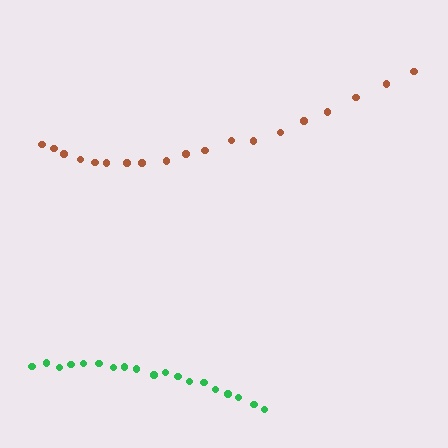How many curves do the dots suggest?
There are 2 distinct paths.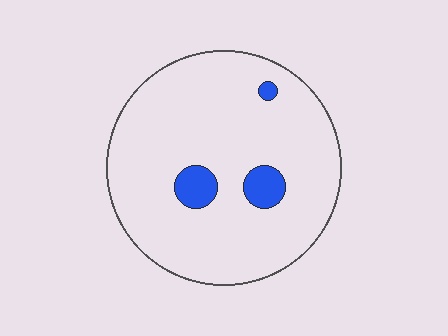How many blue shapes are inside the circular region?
3.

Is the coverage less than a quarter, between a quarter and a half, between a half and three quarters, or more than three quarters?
Less than a quarter.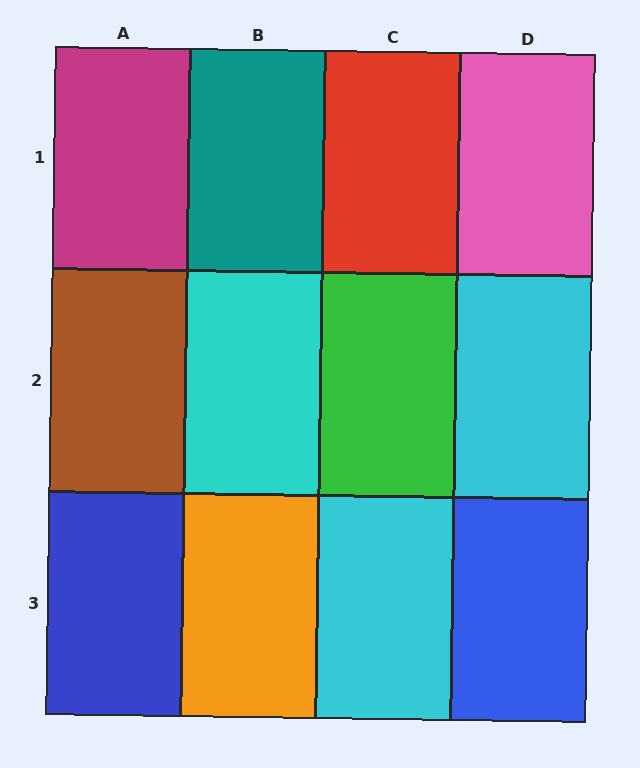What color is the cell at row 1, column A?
Magenta.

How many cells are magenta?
1 cell is magenta.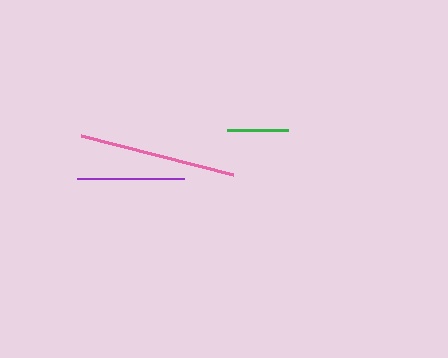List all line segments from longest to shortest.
From longest to shortest: pink, purple, green.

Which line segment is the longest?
The pink line is the longest at approximately 157 pixels.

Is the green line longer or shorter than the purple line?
The purple line is longer than the green line.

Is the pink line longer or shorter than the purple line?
The pink line is longer than the purple line.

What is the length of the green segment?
The green segment is approximately 61 pixels long.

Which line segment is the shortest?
The green line is the shortest at approximately 61 pixels.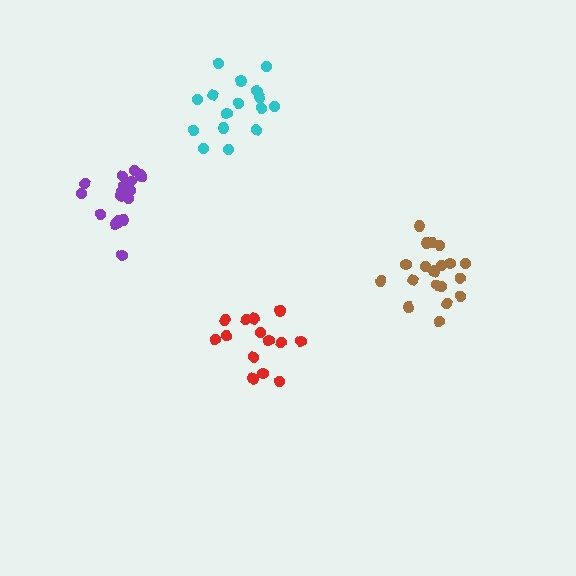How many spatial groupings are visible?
There are 4 spatial groupings.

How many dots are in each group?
Group 1: 15 dots, Group 2: 17 dots, Group 3: 19 dots, Group 4: 16 dots (67 total).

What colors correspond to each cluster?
The clusters are colored: red, purple, brown, cyan.